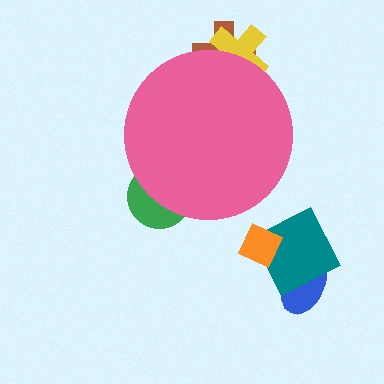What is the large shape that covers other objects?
A pink circle.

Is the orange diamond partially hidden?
No, the orange diamond is fully visible.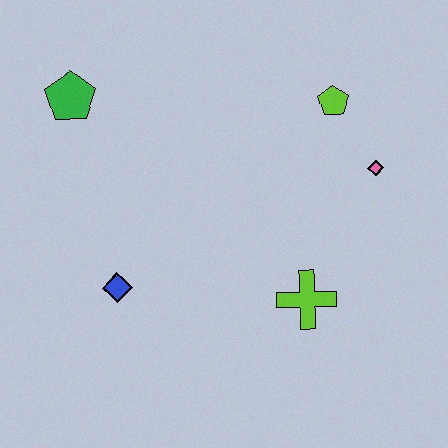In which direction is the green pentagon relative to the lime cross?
The green pentagon is to the left of the lime cross.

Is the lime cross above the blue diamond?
No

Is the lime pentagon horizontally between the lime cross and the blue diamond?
No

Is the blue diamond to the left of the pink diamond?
Yes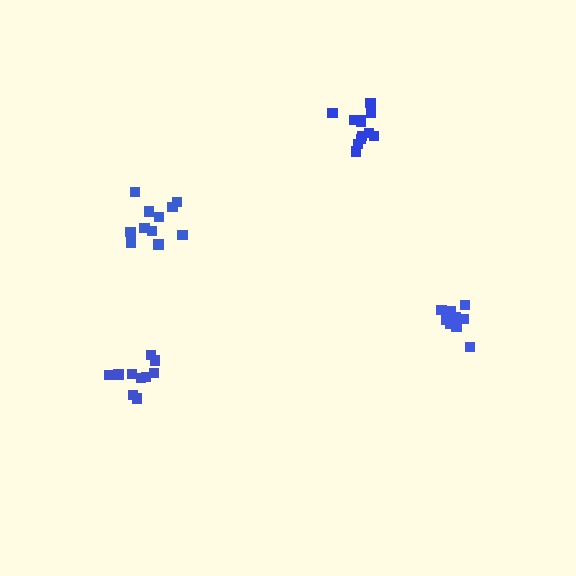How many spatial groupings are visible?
There are 4 spatial groupings.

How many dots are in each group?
Group 1: 12 dots, Group 2: 9 dots, Group 3: 12 dots, Group 4: 11 dots (44 total).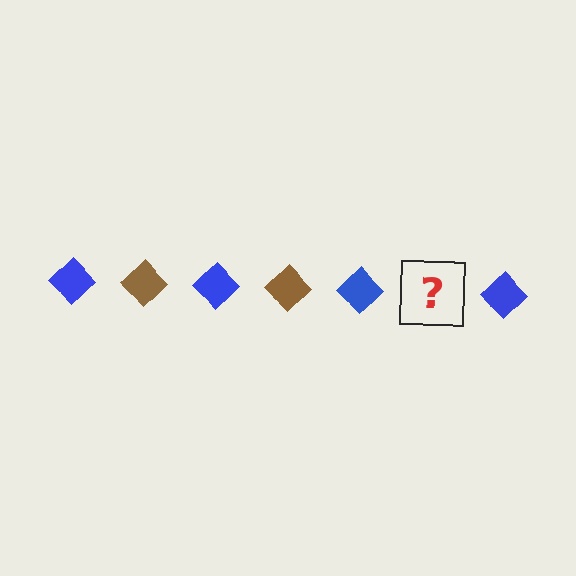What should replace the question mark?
The question mark should be replaced with a brown diamond.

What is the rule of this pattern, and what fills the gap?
The rule is that the pattern cycles through blue, brown diamonds. The gap should be filled with a brown diamond.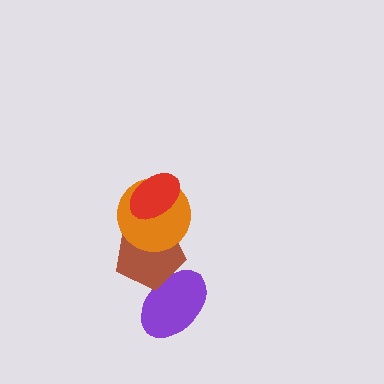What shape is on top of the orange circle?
The red ellipse is on top of the orange circle.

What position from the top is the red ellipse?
The red ellipse is 1st from the top.